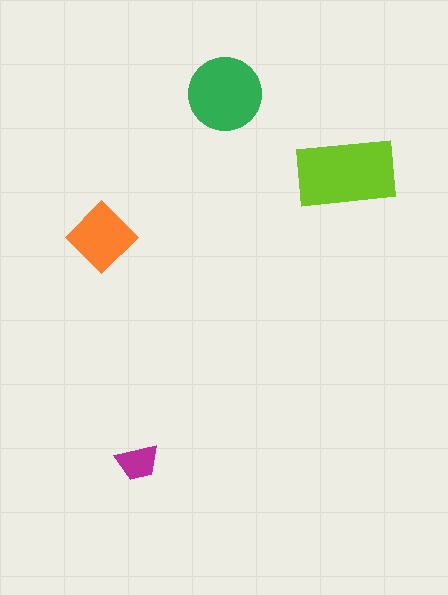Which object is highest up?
The green circle is topmost.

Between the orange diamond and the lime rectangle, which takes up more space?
The lime rectangle.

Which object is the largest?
The lime rectangle.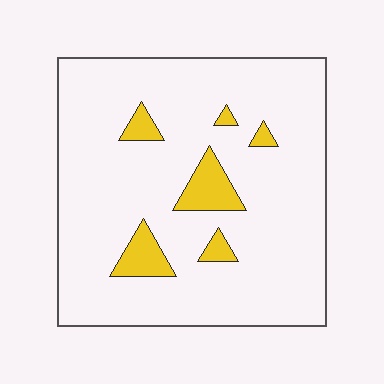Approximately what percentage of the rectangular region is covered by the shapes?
Approximately 10%.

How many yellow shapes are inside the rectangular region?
6.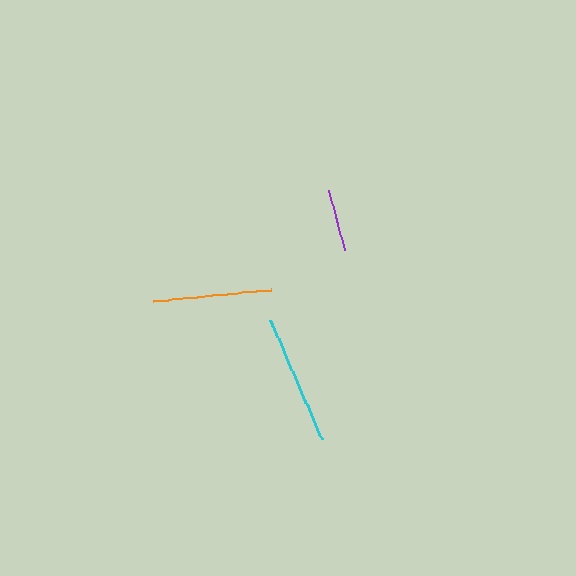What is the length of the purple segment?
The purple segment is approximately 62 pixels long.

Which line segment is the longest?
The cyan line is the longest at approximately 130 pixels.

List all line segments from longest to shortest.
From longest to shortest: cyan, orange, purple.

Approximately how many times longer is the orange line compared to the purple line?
The orange line is approximately 1.9 times the length of the purple line.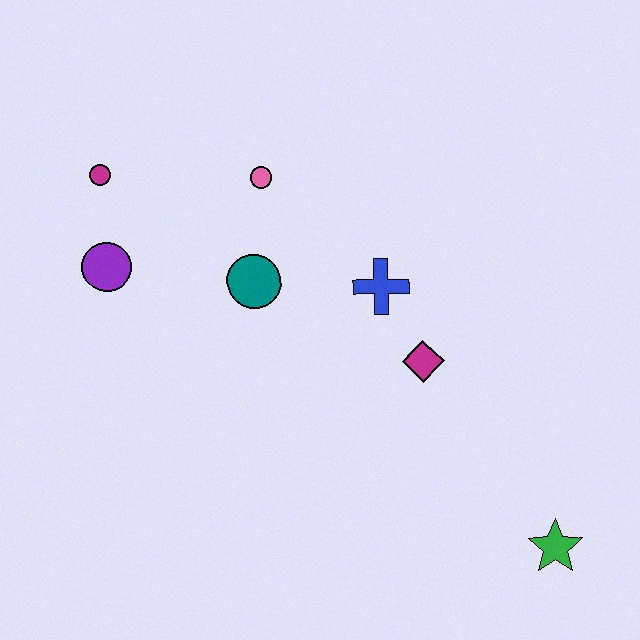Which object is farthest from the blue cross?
The green star is farthest from the blue cross.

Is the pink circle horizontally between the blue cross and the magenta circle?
Yes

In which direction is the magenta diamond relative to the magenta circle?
The magenta diamond is to the right of the magenta circle.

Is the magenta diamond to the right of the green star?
No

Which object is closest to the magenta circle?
The purple circle is closest to the magenta circle.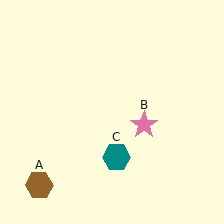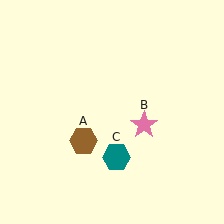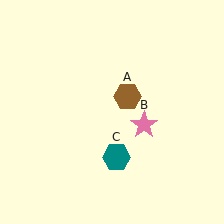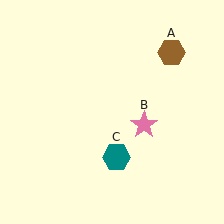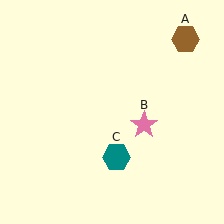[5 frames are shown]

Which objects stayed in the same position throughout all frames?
Pink star (object B) and teal hexagon (object C) remained stationary.